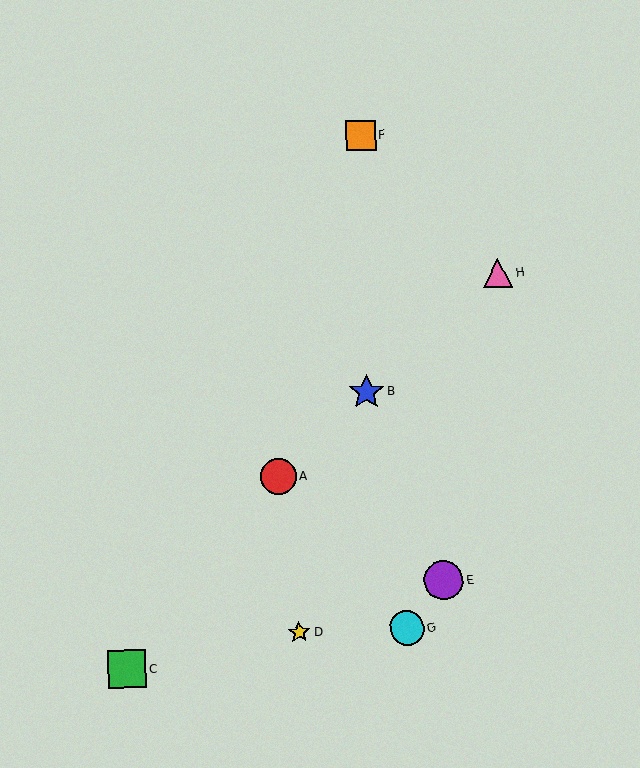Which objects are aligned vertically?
Objects B, F are aligned vertically.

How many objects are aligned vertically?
2 objects (B, F) are aligned vertically.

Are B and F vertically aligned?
Yes, both are at x≈366.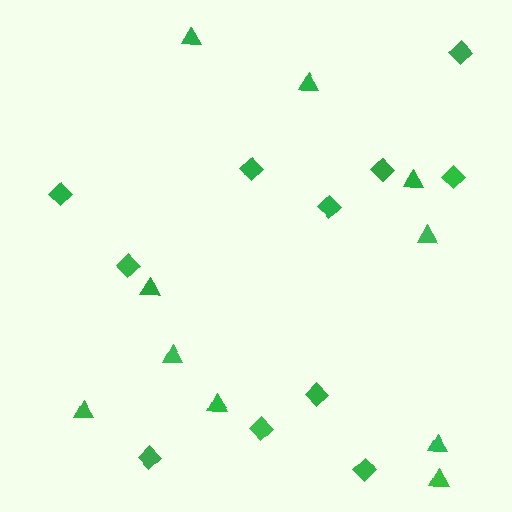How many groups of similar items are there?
There are 2 groups: one group of triangles (10) and one group of diamonds (11).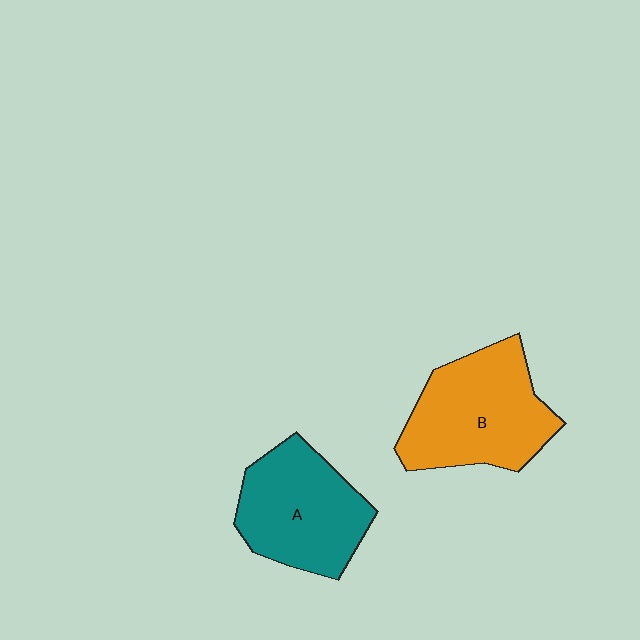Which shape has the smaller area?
Shape A (teal).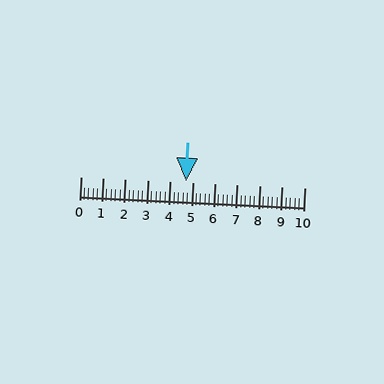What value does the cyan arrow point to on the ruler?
The cyan arrow points to approximately 4.7.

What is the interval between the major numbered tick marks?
The major tick marks are spaced 1 units apart.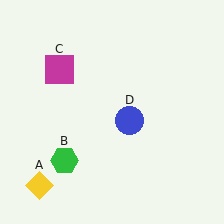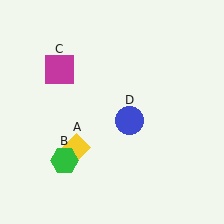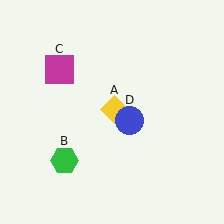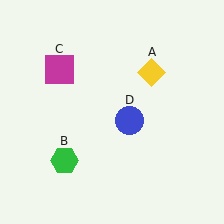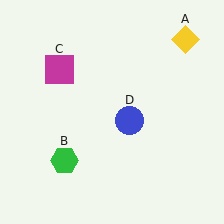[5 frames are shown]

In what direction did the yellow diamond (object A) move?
The yellow diamond (object A) moved up and to the right.